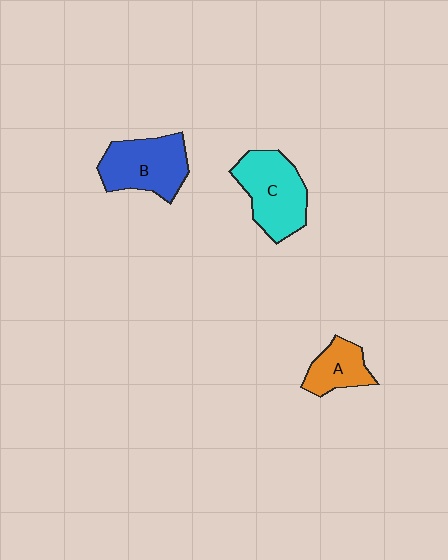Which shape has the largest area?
Shape C (cyan).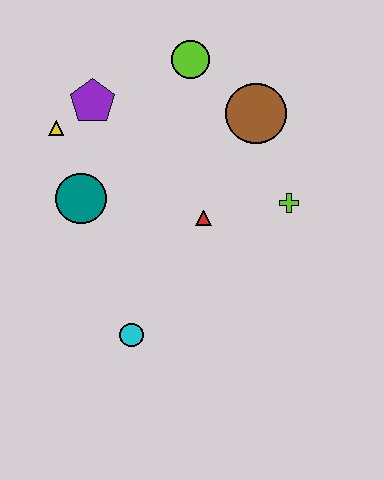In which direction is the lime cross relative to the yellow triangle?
The lime cross is to the right of the yellow triangle.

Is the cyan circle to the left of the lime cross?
Yes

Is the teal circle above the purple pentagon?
No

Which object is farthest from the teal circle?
The lime cross is farthest from the teal circle.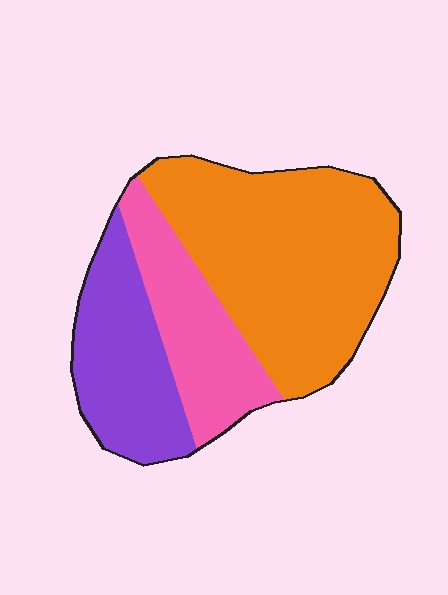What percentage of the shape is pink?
Pink takes up about one quarter (1/4) of the shape.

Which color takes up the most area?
Orange, at roughly 50%.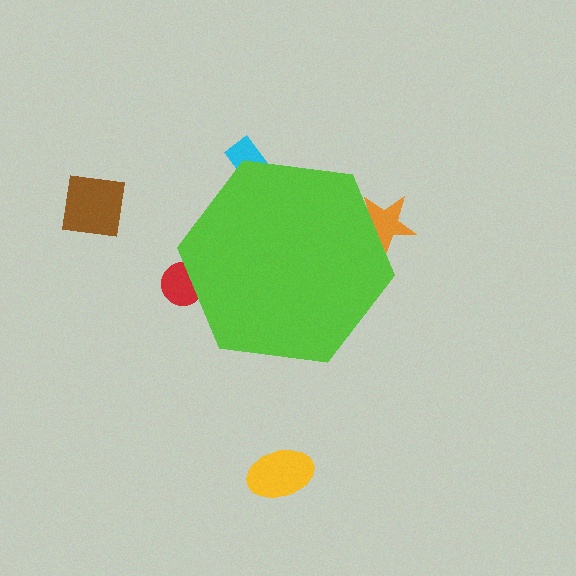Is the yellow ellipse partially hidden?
No, the yellow ellipse is fully visible.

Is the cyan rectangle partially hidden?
Yes, the cyan rectangle is partially hidden behind the lime hexagon.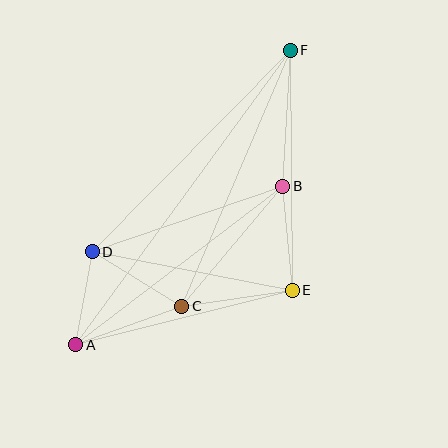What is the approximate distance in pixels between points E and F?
The distance between E and F is approximately 240 pixels.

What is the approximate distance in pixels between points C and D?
The distance between C and D is approximately 104 pixels.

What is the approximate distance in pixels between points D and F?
The distance between D and F is approximately 282 pixels.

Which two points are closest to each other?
Points A and D are closest to each other.